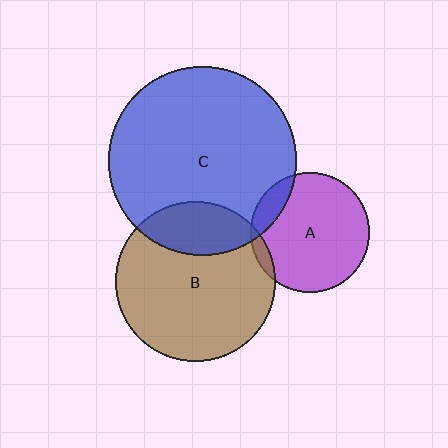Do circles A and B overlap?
Yes.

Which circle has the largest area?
Circle C (blue).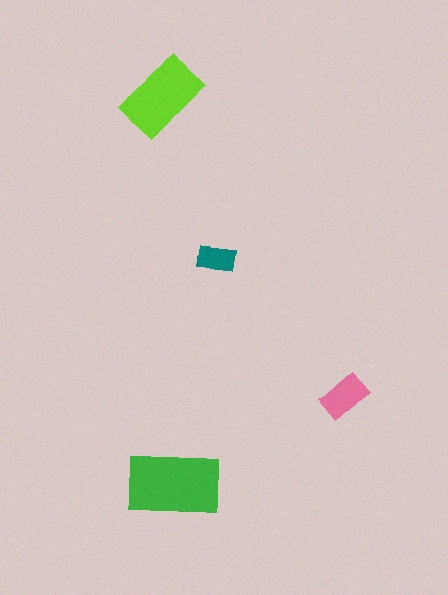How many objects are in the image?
There are 4 objects in the image.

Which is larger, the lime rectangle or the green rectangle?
The green one.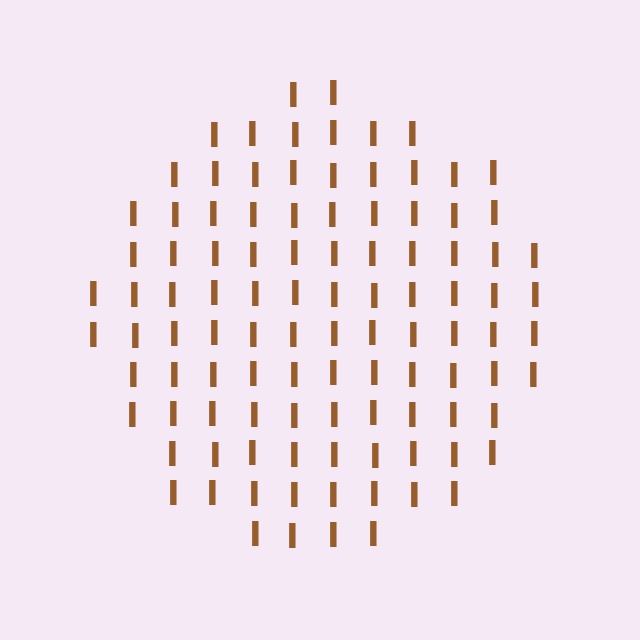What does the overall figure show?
The overall figure shows a circle.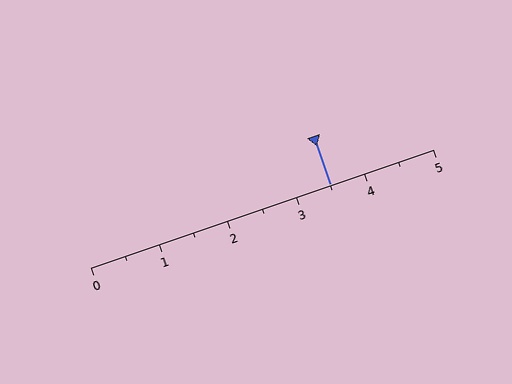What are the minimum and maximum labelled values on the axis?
The axis runs from 0 to 5.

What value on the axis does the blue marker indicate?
The marker indicates approximately 3.5.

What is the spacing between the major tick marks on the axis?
The major ticks are spaced 1 apart.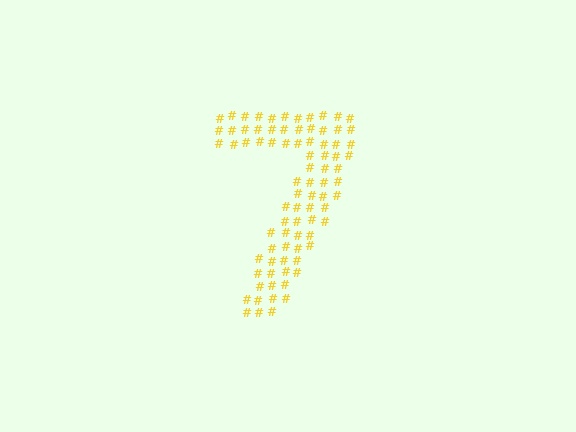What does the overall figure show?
The overall figure shows the digit 7.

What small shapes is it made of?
It is made of small hash symbols.